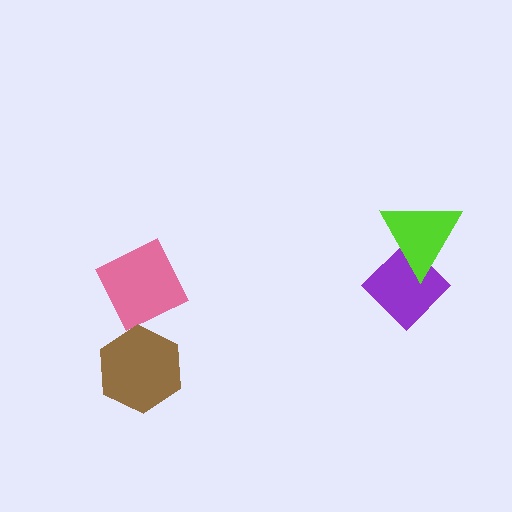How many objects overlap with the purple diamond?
1 object overlaps with the purple diamond.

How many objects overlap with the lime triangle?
1 object overlaps with the lime triangle.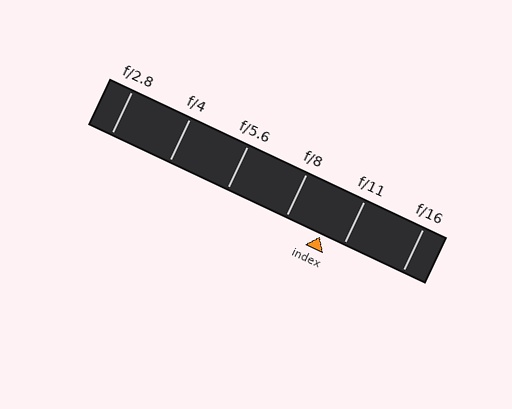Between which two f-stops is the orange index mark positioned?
The index mark is between f/8 and f/11.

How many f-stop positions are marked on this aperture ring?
There are 6 f-stop positions marked.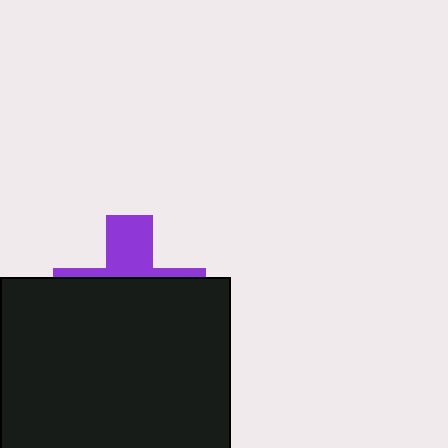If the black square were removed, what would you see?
You would see the complete purple cross.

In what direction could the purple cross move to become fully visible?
The purple cross could move up. That would shift it out from behind the black square entirely.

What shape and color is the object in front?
The object in front is a black square.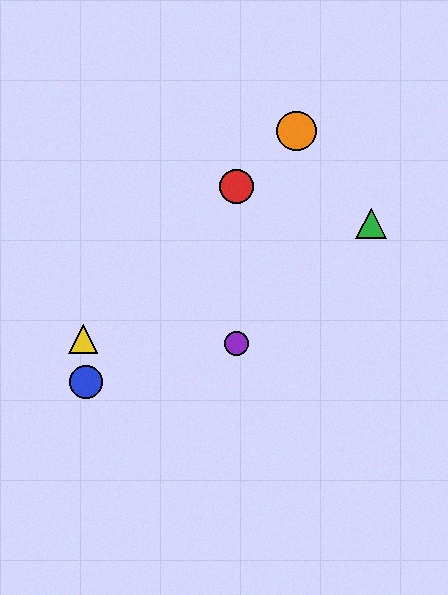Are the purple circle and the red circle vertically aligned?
Yes, both are at x≈236.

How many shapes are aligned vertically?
2 shapes (the red circle, the purple circle) are aligned vertically.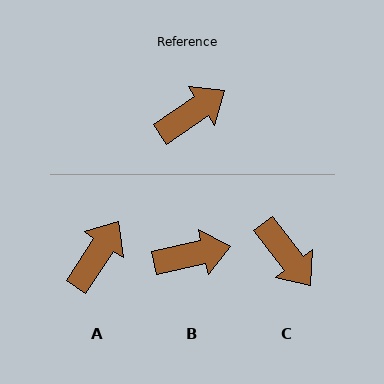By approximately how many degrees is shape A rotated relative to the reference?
Approximately 22 degrees counter-clockwise.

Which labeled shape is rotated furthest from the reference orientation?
C, about 87 degrees away.